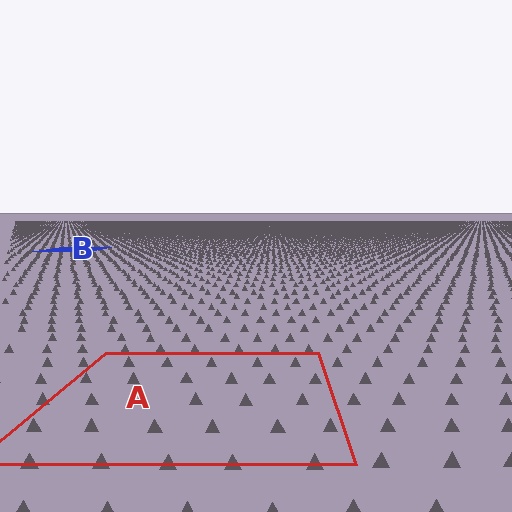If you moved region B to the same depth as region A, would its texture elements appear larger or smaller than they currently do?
They would appear larger. At a closer depth, the same texture elements are projected at a bigger on-screen size.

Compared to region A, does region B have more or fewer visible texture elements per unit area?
Region B has more texture elements per unit area — they are packed more densely because it is farther away.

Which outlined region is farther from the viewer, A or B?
Region B is farther from the viewer — the texture elements inside it appear smaller and more densely packed.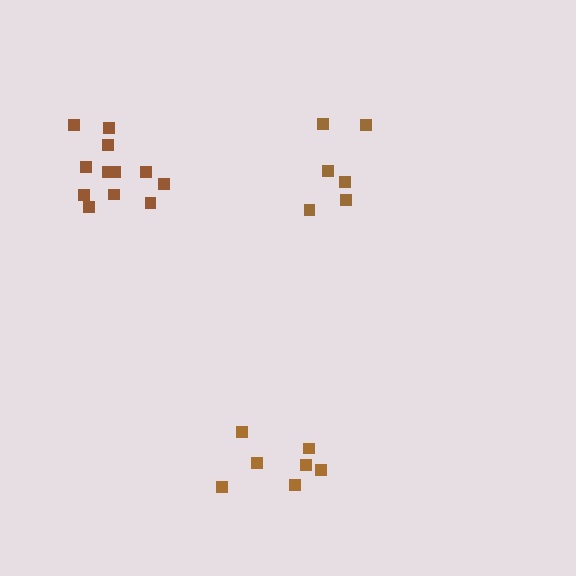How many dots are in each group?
Group 1: 7 dots, Group 2: 12 dots, Group 3: 6 dots (25 total).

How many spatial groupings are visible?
There are 3 spatial groupings.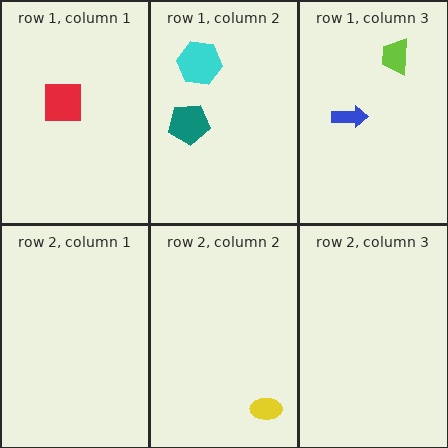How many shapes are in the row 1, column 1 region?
1.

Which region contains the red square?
The row 1, column 1 region.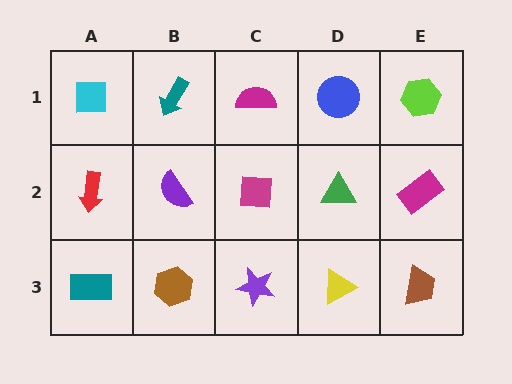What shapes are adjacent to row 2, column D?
A blue circle (row 1, column D), a yellow triangle (row 3, column D), a magenta square (row 2, column C), a magenta rectangle (row 2, column E).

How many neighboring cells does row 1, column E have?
2.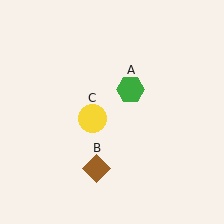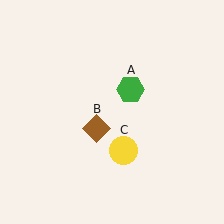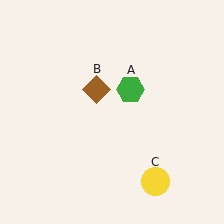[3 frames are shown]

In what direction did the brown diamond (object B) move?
The brown diamond (object B) moved up.